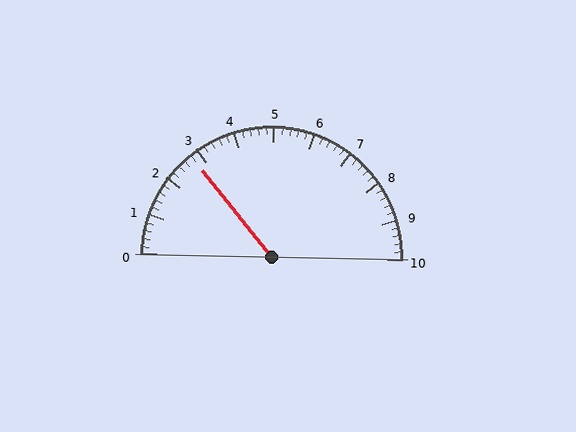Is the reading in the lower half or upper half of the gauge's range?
The reading is in the lower half of the range (0 to 10).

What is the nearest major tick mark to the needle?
The nearest major tick mark is 3.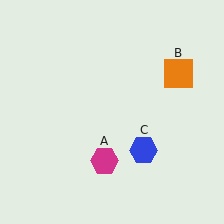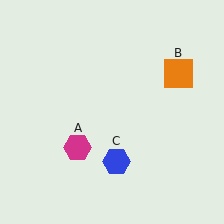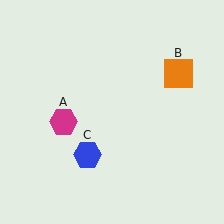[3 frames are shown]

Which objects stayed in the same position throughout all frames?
Orange square (object B) remained stationary.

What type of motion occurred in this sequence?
The magenta hexagon (object A), blue hexagon (object C) rotated clockwise around the center of the scene.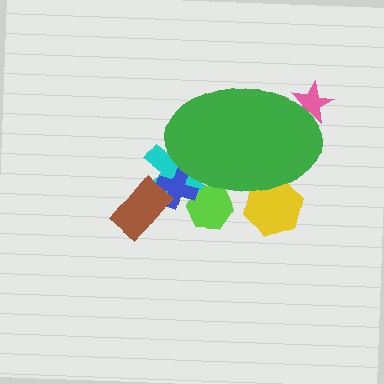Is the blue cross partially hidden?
Yes, the blue cross is partially hidden behind the green ellipse.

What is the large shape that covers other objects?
A green ellipse.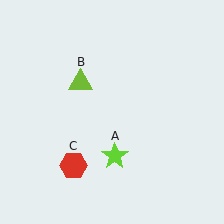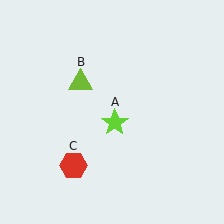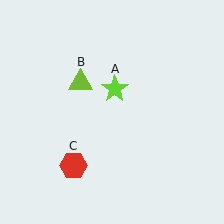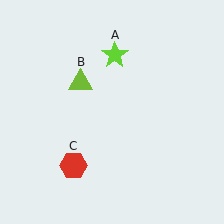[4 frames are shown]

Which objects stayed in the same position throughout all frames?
Lime triangle (object B) and red hexagon (object C) remained stationary.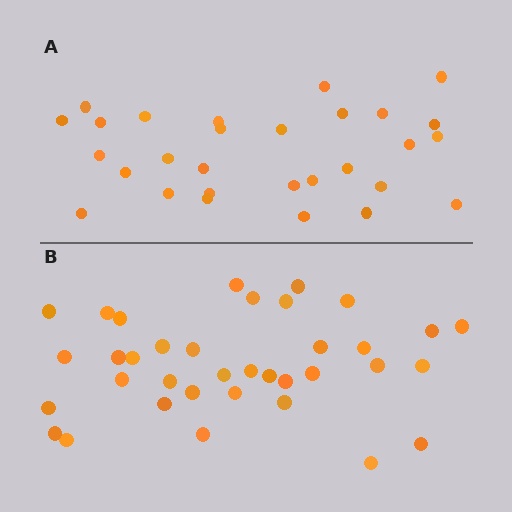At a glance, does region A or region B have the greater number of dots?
Region B (the bottom region) has more dots.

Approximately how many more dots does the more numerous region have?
Region B has roughly 8 or so more dots than region A.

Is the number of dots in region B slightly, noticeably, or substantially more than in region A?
Region B has only slightly more — the two regions are fairly close. The ratio is roughly 1.2 to 1.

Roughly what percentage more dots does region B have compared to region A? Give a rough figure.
About 25% more.